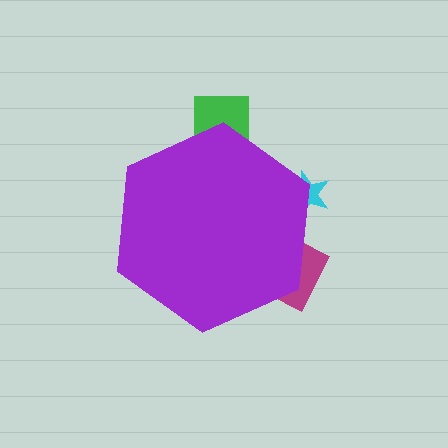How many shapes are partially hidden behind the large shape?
3 shapes are partially hidden.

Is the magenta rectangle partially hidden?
Yes, the magenta rectangle is partially hidden behind the purple hexagon.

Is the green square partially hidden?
Yes, the green square is partially hidden behind the purple hexagon.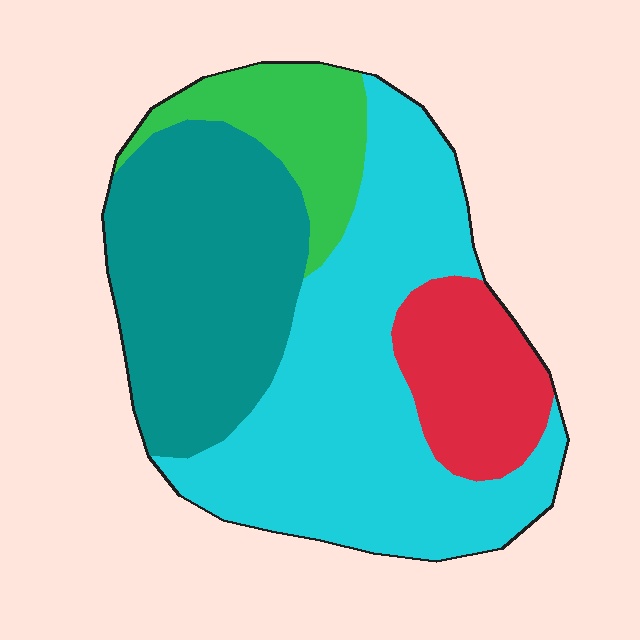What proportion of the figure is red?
Red covers around 15% of the figure.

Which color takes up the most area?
Cyan, at roughly 45%.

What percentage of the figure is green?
Green covers about 10% of the figure.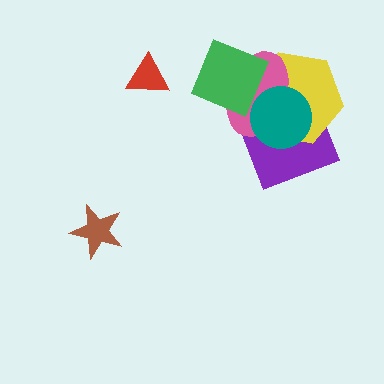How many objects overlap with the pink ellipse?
4 objects overlap with the pink ellipse.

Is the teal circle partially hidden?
No, no other shape covers it.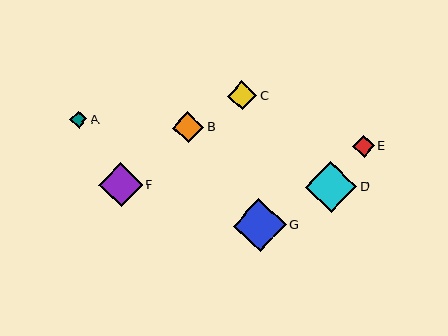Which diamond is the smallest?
Diamond A is the smallest with a size of approximately 18 pixels.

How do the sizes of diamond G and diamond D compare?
Diamond G and diamond D are approximately the same size.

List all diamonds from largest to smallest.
From largest to smallest: G, D, F, B, C, E, A.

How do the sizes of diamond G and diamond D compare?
Diamond G and diamond D are approximately the same size.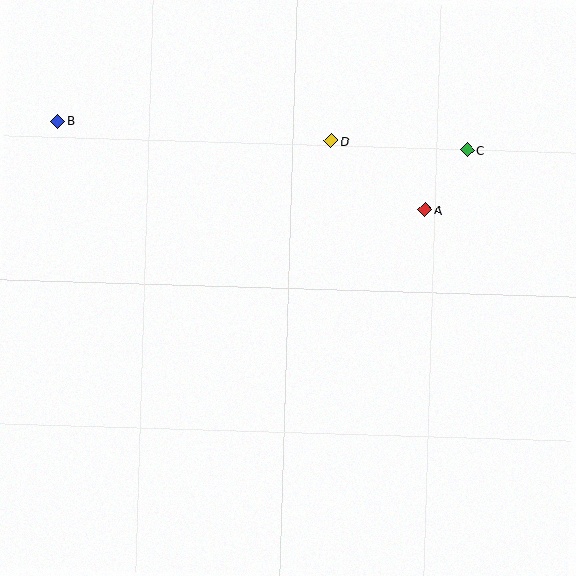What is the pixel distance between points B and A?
The distance between B and A is 378 pixels.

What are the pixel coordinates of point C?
Point C is at (468, 150).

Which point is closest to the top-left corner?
Point B is closest to the top-left corner.